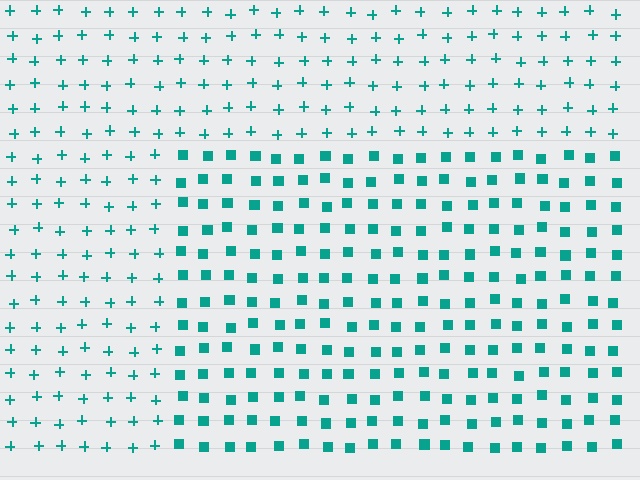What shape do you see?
I see a rectangle.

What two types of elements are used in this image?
The image uses squares inside the rectangle region and plus signs outside it.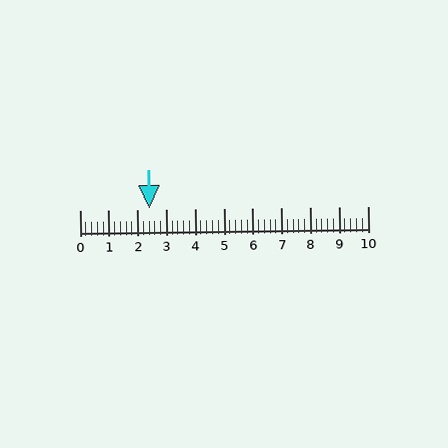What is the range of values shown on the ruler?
The ruler shows values from 0 to 10.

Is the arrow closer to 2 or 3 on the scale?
The arrow is closer to 2.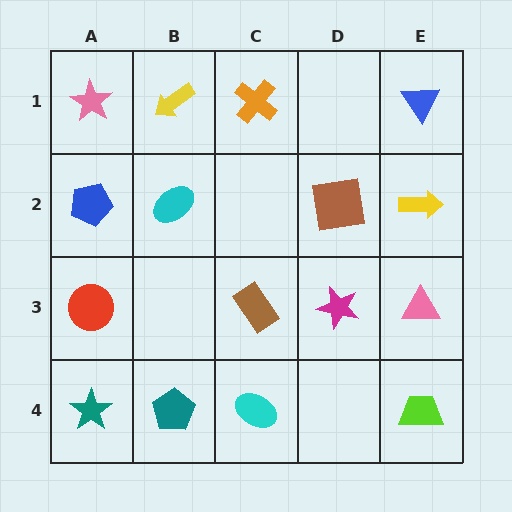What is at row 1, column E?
A blue triangle.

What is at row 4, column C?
A cyan ellipse.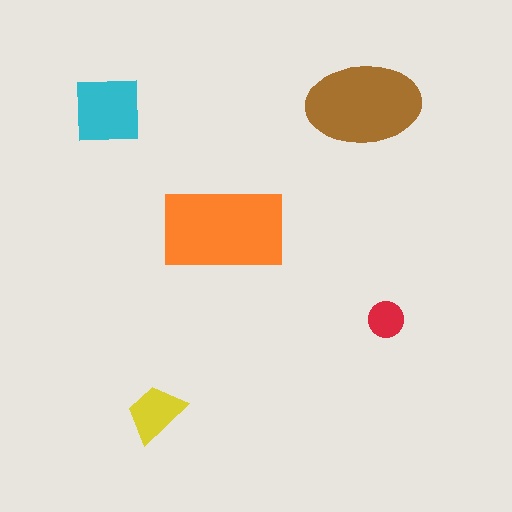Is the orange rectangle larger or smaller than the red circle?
Larger.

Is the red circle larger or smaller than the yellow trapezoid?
Smaller.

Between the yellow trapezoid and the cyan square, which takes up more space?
The cyan square.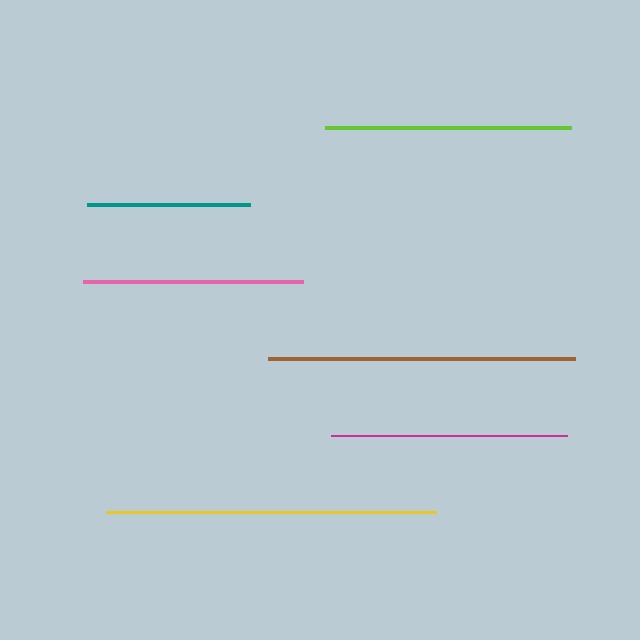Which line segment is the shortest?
The teal line is the shortest at approximately 163 pixels.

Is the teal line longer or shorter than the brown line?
The brown line is longer than the teal line.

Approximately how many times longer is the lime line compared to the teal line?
The lime line is approximately 1.5 times the length of the teal line.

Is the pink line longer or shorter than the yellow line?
The yellow line is longer than the pink line.